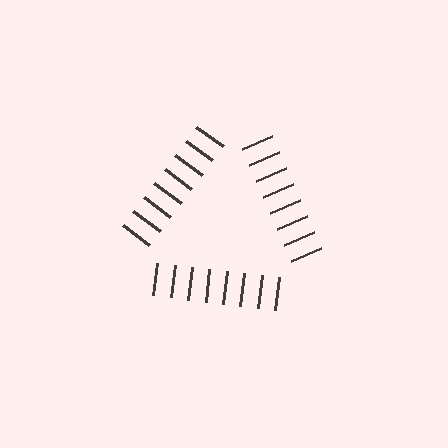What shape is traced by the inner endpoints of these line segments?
An illusory triangle — the line segments terminate on its edges but no continuous stroke is drawn.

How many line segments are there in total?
24 — 8 along each of the 3 edges.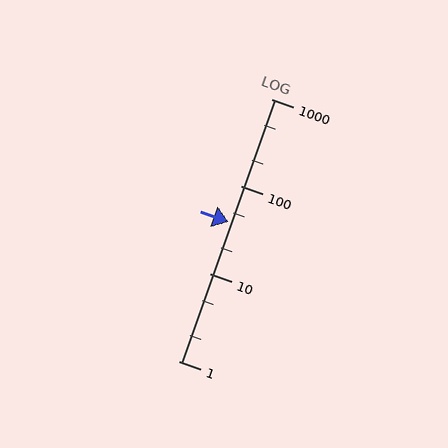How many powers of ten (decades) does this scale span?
The scale spans 3 decades, from 1 to 1000.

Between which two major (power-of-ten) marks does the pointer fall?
The pointer is between 10 and 100.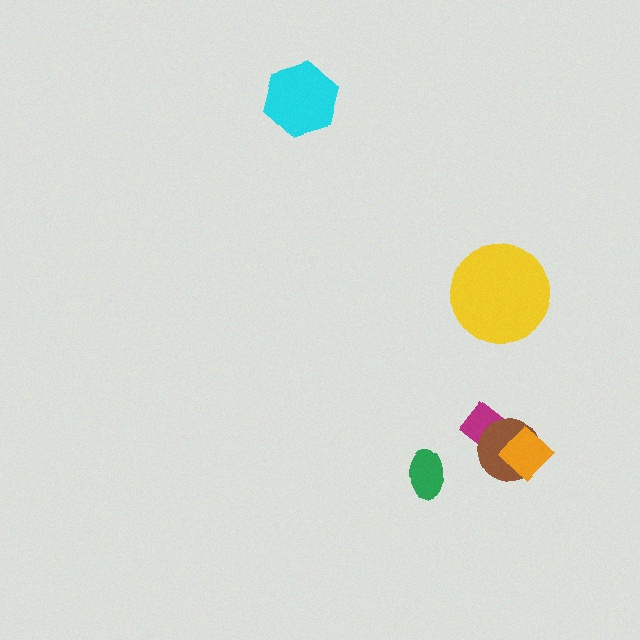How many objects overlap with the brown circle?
2 objects overlap with the brown circle.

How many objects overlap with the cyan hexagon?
0 objects overlap with the cyan hexagon.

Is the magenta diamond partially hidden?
Yes, it is partially covered by another shape.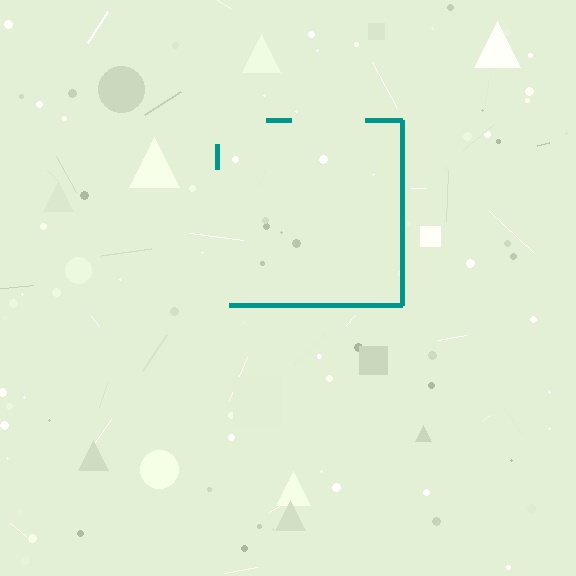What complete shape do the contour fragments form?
The contour fragments form a square.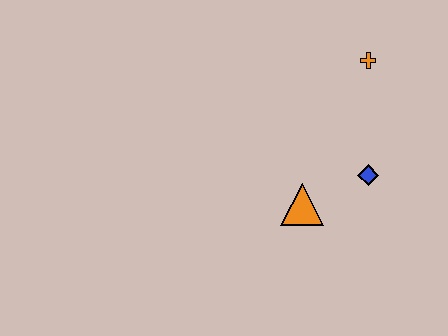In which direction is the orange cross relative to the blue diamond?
The orange cross is above the blue diamond.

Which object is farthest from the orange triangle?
The orange cross is farthest from the orange triangle.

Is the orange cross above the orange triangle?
Yes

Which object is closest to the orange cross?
The blue diamond is closest to the orange cross.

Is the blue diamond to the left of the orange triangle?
No